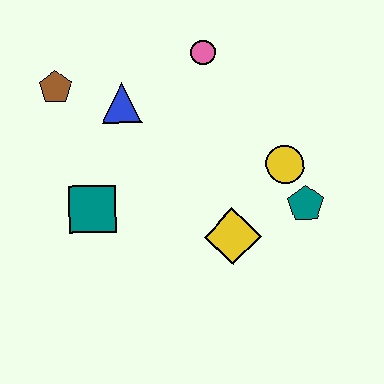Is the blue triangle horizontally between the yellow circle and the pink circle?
No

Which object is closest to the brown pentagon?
The blue triangle is closest to the brown pentagon.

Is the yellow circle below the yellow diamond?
No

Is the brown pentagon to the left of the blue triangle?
Yes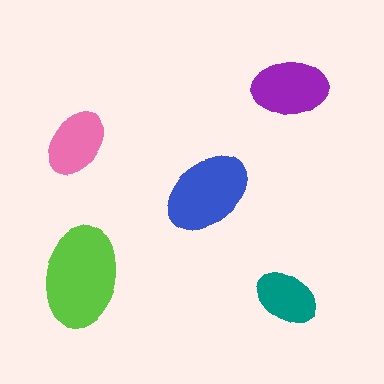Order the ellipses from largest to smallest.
the lime one, the blue one, the purple one, the pink one, the teal one.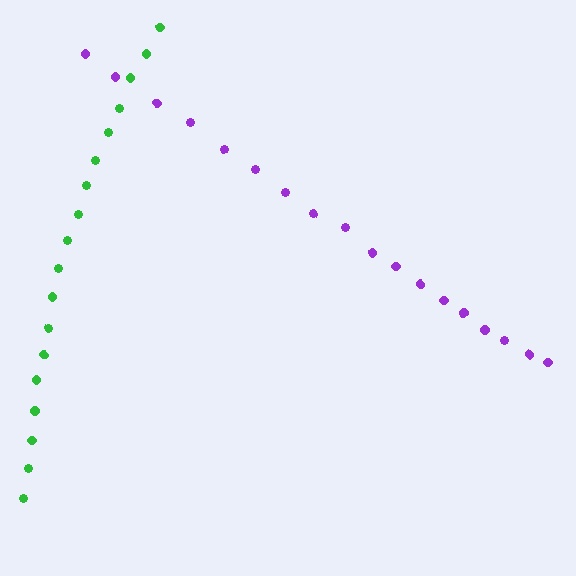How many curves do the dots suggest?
There are 2 distinct paths.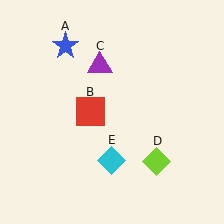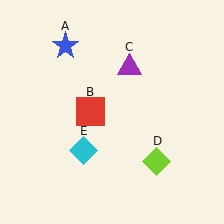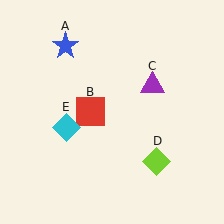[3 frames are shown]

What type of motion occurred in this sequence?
The purple triangle (object C), cyan diamond (object E) rotated clockwise around the center of the scene.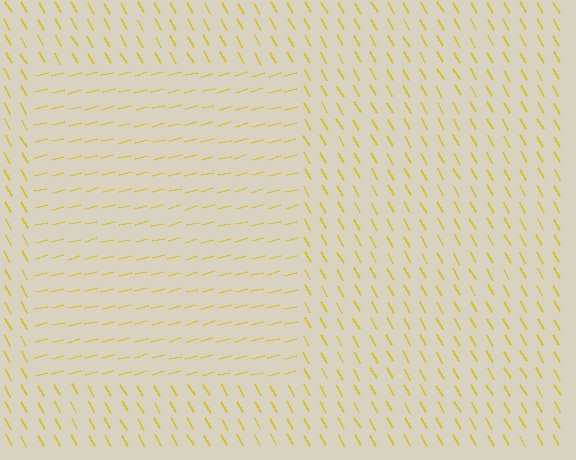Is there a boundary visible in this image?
Yes, there is a texture boundary formed by a change in line orientation.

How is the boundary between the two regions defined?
The boundary is defined purely by a change in line orientation (approximately 75 degrees difference). All lines are the same color and thickness.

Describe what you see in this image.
The image is filled with small yellow line segments. A rectangle region in the image has lines oriented differently from the surrounding lines, creating a visible texture boundary.